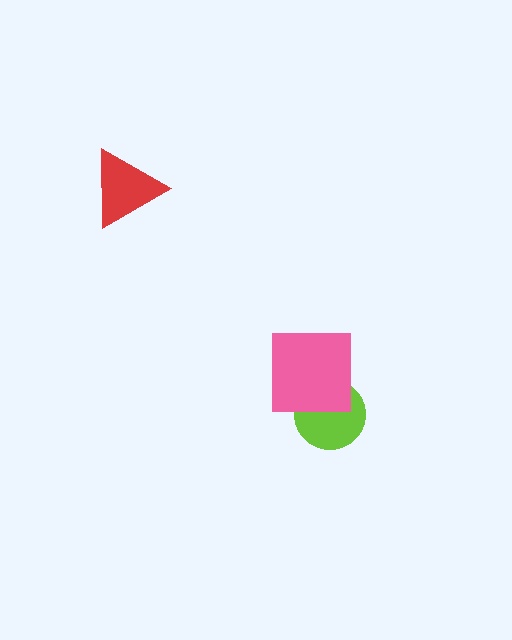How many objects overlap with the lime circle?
1 object overlaps with the lime circle.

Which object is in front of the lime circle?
The pink square is in front of the lime circle.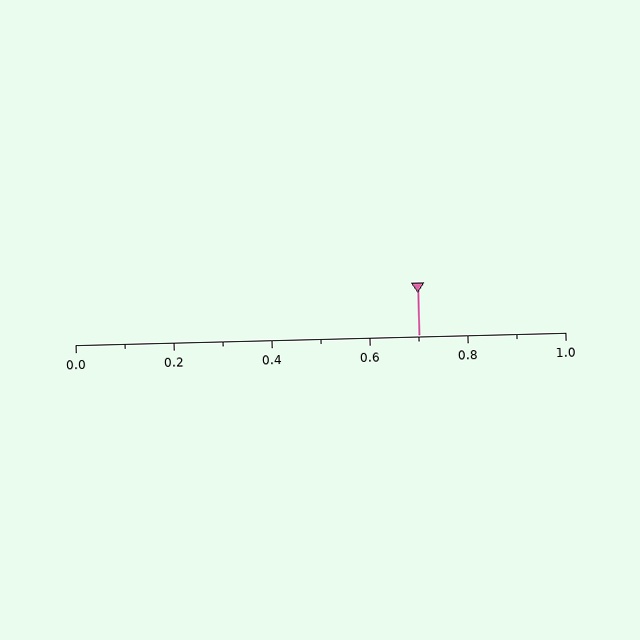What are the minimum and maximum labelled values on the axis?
The axis runs from 0.0 to 1.0.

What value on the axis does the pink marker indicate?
The marker indicates approximately 0.7.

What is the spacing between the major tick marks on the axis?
The major ticks are spaced 0.2 apart.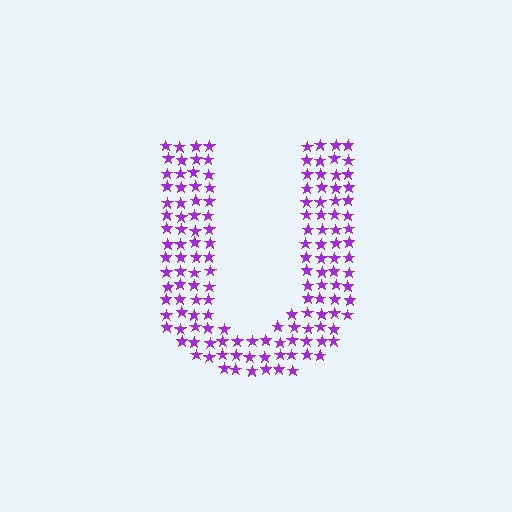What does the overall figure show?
The overall figure shows the letter U.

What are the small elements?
The small elements are stars.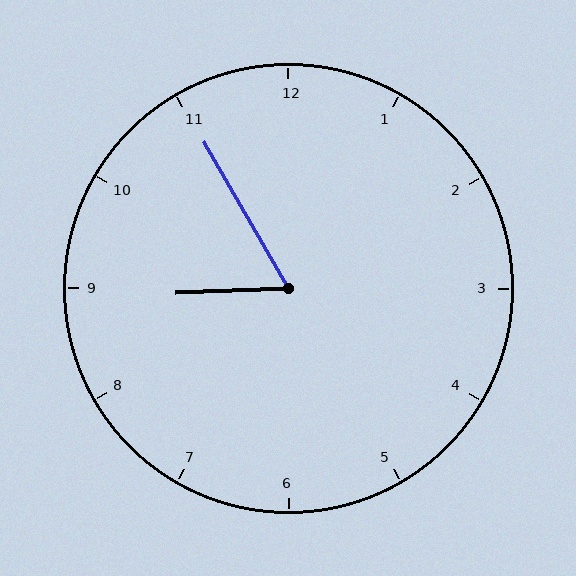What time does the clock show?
8:55.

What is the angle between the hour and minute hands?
Approximately 62 degrees.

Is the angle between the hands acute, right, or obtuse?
It is acute.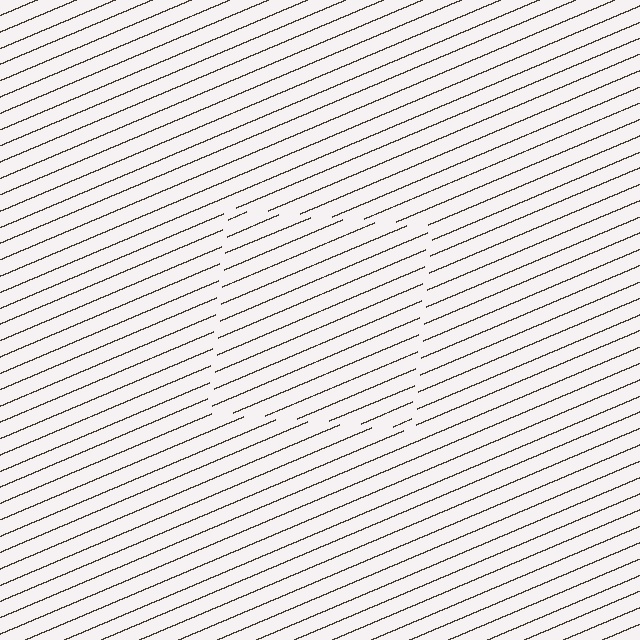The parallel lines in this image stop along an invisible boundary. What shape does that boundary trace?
An illusory square. The interior of the shape contains the same grating, shifted by half a period — the contour is defined by the phase discontinuity where line-ends from the inner and outer gratings abut.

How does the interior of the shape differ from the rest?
The interior of the shape contains the same grating, shifted by half a period — the contour is defined by the phase discontinuity where line-ends from the inner and outer gratings abut.